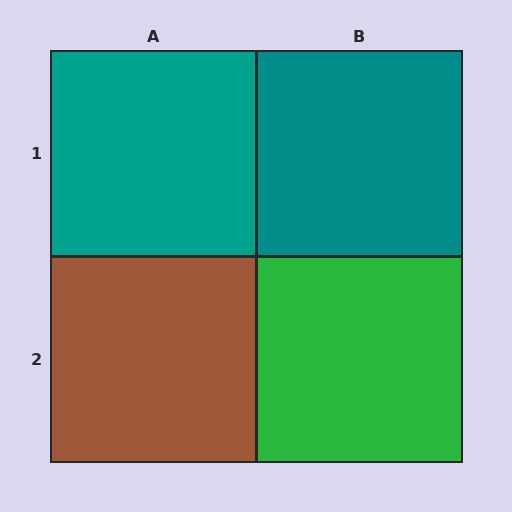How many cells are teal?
2 cells are teal.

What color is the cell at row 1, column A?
Teal.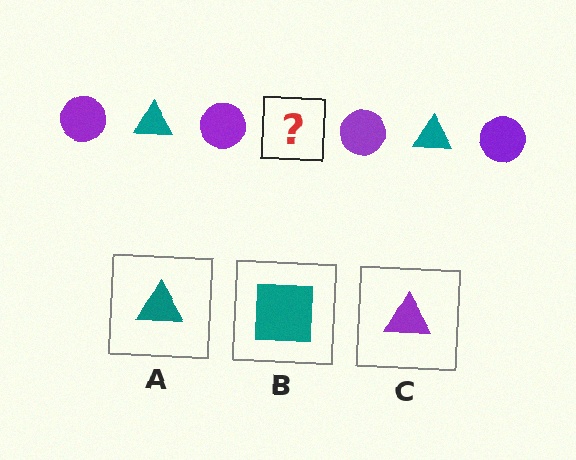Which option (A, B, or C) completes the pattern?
A.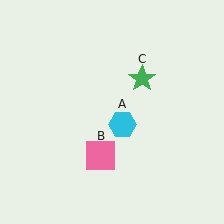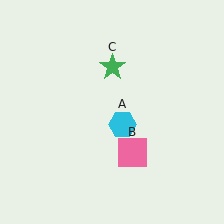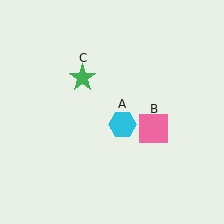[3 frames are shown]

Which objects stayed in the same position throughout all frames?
Cyan hexagon (object A) remained stationary.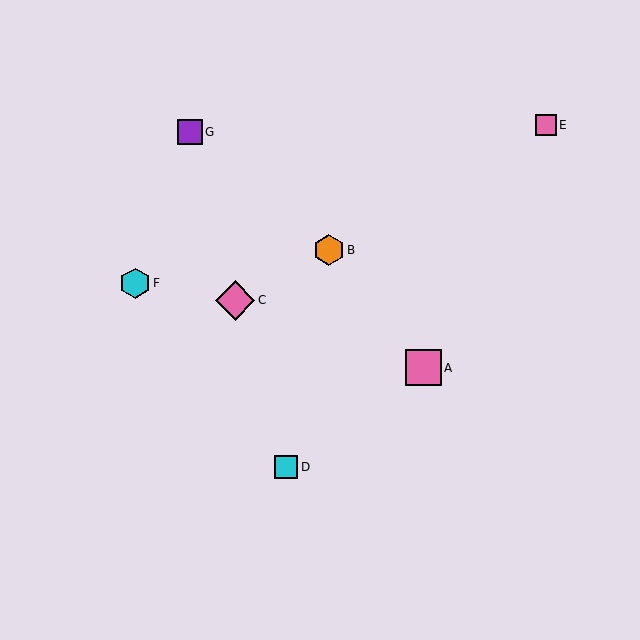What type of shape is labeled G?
Shape G is a purple square.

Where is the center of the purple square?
The center of the purple square is at (190, 132).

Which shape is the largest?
The pink diamond (labeled C) is the largest.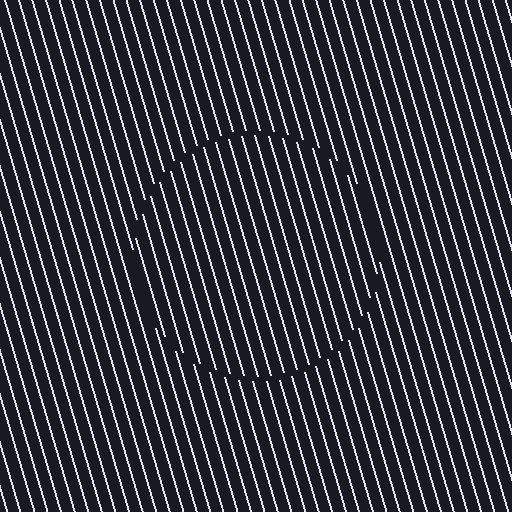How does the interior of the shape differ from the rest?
The interior of the shape contains the same grating, shifted by half a period — the contour is defined by the phase discontinuity where line-ends from the inner and outer gratings abut.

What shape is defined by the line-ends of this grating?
An illusory circle. The interior of the shape contains the same grating, shifted by half a period — the contour is defined by the phase discontinuity where line-ends from the inner and outer gratings abut.